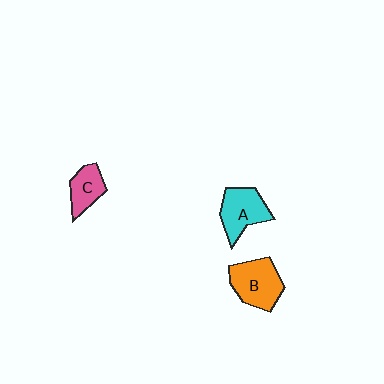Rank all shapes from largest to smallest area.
From largest to smallest: B (orange), A (cyan), C (pink).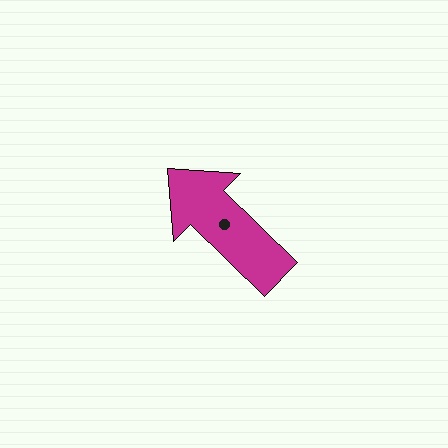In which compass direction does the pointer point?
Northwest.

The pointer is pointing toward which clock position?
Roughly 10 o'clock.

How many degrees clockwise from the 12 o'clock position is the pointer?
Approximately 314 degrees.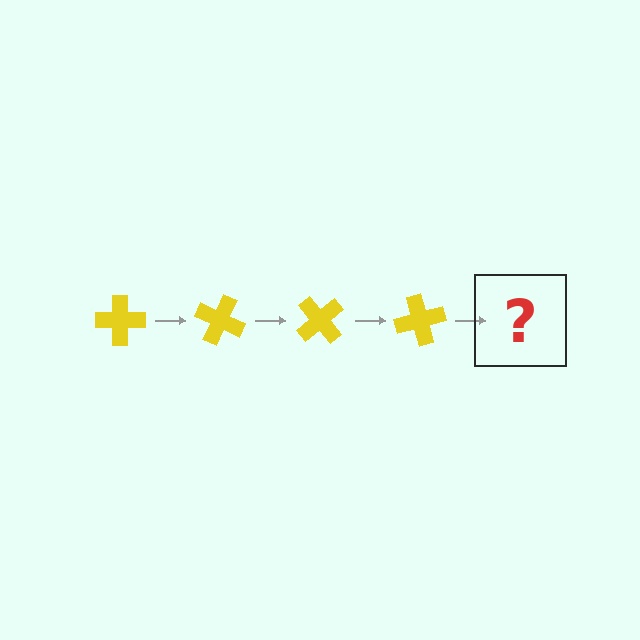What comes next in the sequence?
The next element should be a yellow cross rotated 100 degrees.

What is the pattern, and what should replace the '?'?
The pattern is that the cross rotates 25 degrees each step. The '?' should be a yellow cross rotated 100 degrees.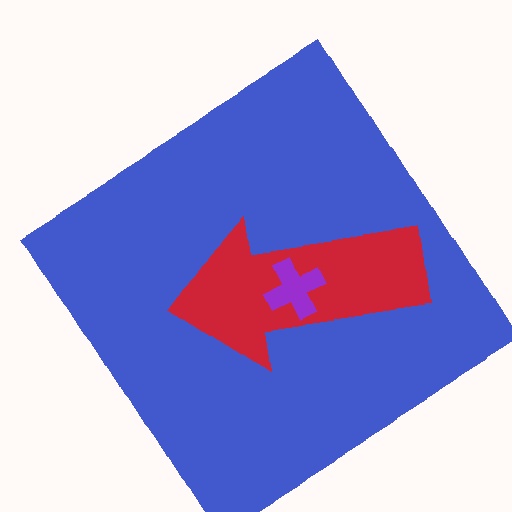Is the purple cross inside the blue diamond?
Yes.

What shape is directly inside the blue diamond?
The red arrow.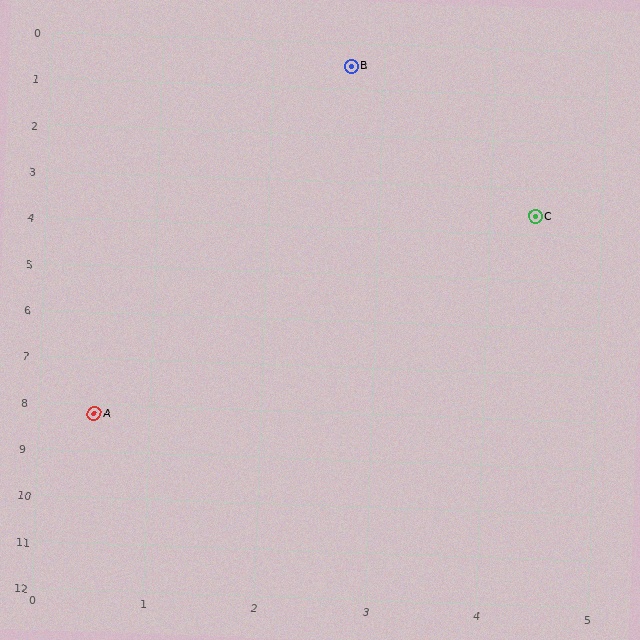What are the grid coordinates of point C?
Point C is at approximately (4.4, 3.6).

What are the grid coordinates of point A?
Point A is at approximately (0.5, 8.2).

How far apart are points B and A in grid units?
Points B and A are about 8.0 grid units apart.